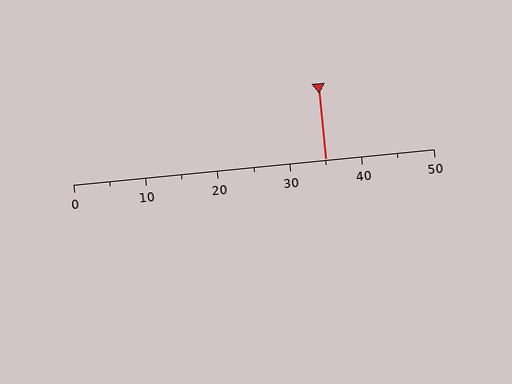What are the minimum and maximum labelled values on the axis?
The axis runs from 0 to 50.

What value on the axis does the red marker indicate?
The marker indicates approximately 35.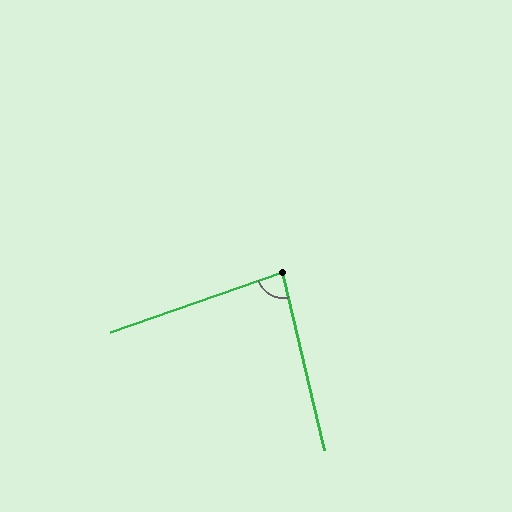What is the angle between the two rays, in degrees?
Approximately 84 degrees.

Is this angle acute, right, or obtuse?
It is acute.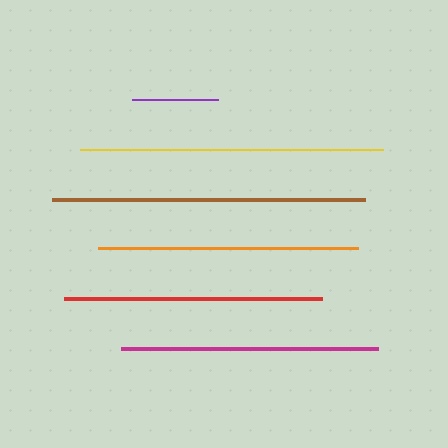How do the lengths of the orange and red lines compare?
The orange and red lines are approximately the same length.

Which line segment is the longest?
The brown line is the longest at approximately 313 pixels.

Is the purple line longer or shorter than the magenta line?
The magenta line is longer than the purple line.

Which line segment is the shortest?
The purple line is the shortest at approximately 86 pixels.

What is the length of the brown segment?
The brown segment is approximately 313 pixels long.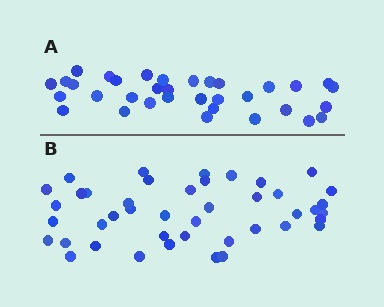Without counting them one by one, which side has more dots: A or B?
Region B (the bottom region) has more dots.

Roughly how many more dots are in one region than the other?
Region B has roughly 8 or so more dots than region A.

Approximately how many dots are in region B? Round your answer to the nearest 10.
About 40 dots. (The exact count is 43, which rounds to 40.)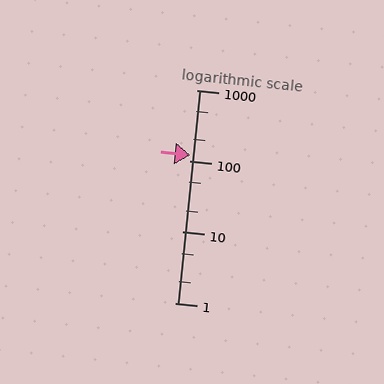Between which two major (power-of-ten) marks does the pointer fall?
The pointer is between 100 and 1000.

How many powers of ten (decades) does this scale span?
The scale spans 3 decades, from 1 to 1000.